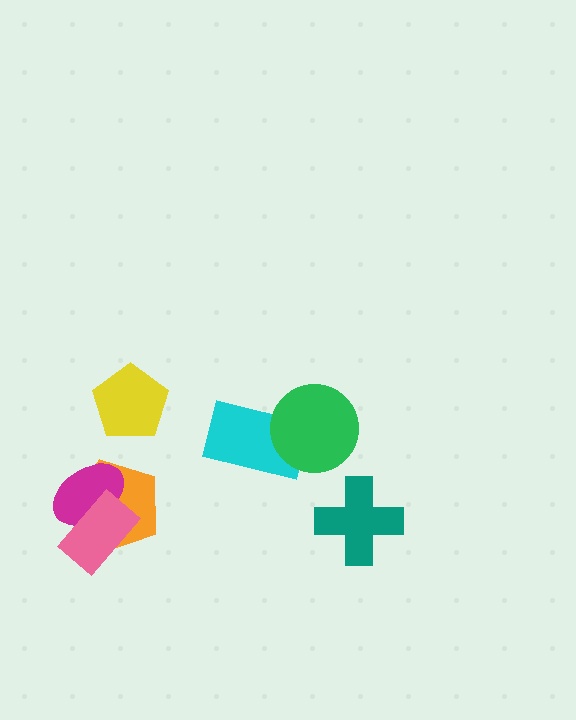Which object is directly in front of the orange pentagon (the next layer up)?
The magenta ellipse is directly in front of the orange pentagon.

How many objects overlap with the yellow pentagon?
0 objects overlap with the yellow pentagon.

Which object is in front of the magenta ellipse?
The pink rectangle is in front of the magenta ellipse.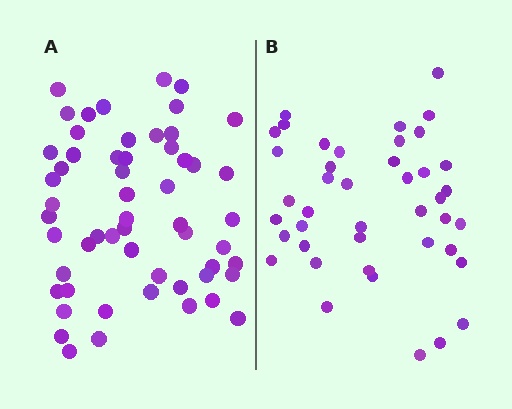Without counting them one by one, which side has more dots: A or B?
Region A (the left region) has more dots.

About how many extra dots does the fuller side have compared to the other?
Region A has approximately 15 more dots than region B.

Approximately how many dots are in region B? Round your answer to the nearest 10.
About 40 dots. (The exact count is 42, which rounds to 40.)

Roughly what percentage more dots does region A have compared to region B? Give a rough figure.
About 35% more.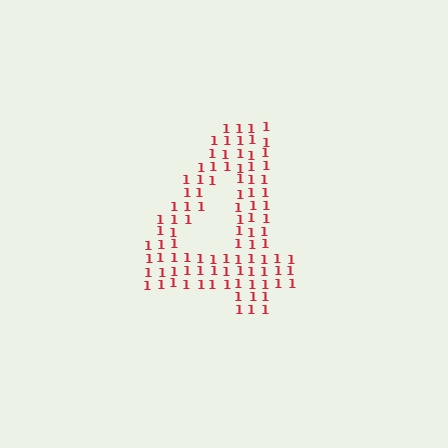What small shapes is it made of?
It is made of small digit 1's.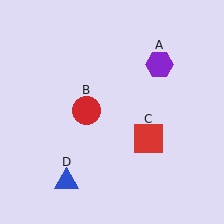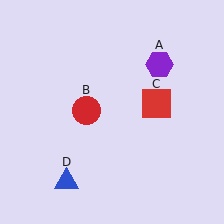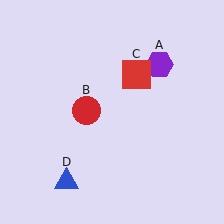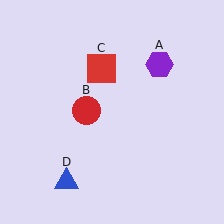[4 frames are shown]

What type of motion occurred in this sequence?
The red square (object C) rotated counterclockwise around the center of the scene.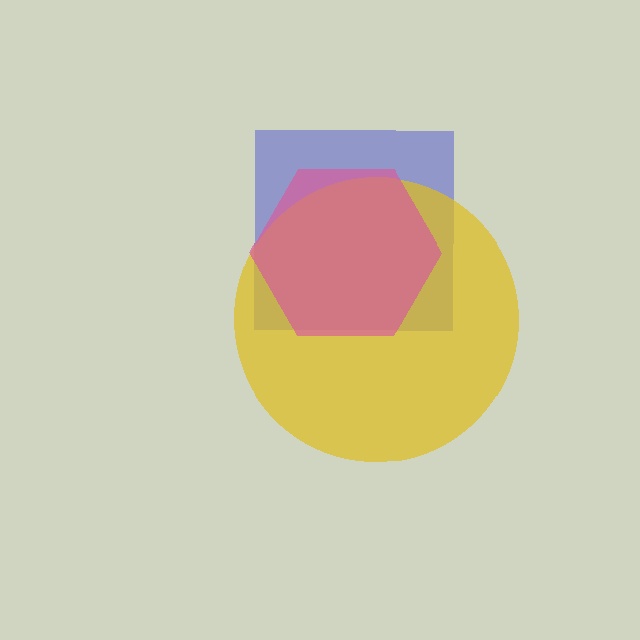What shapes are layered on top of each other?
The layered shapes are: a blue square, a yellow circle, a pink hexagon.